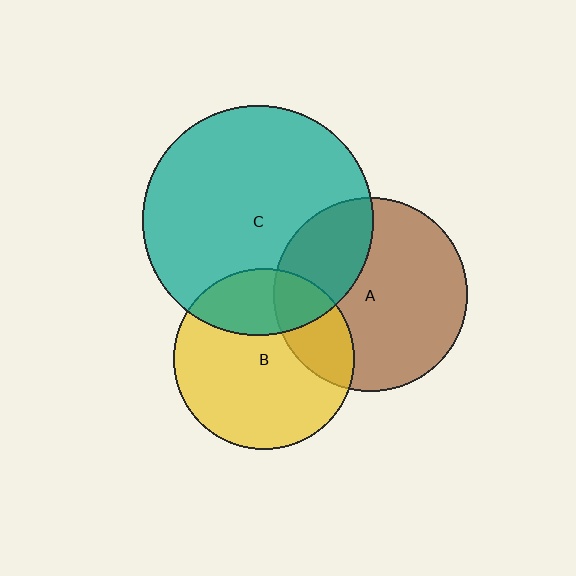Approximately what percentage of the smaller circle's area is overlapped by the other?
Approximately 25%.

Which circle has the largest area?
Circle C (teal).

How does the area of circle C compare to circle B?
Approximately 1.6 times.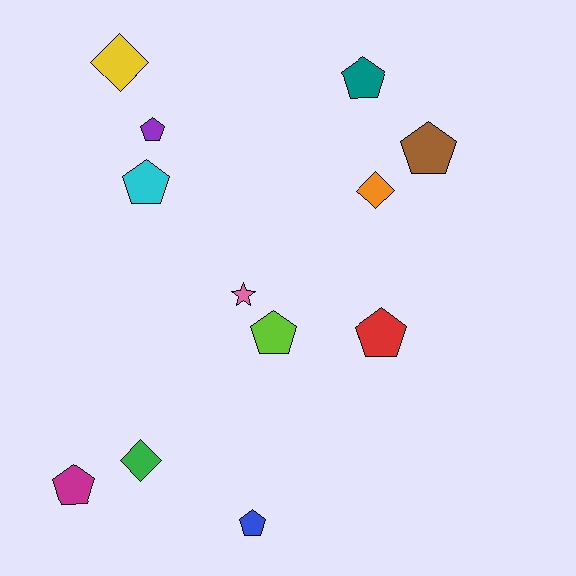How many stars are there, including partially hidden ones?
There is 1 star.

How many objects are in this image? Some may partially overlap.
There are 12 objects.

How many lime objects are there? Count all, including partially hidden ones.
There is 1 lime object.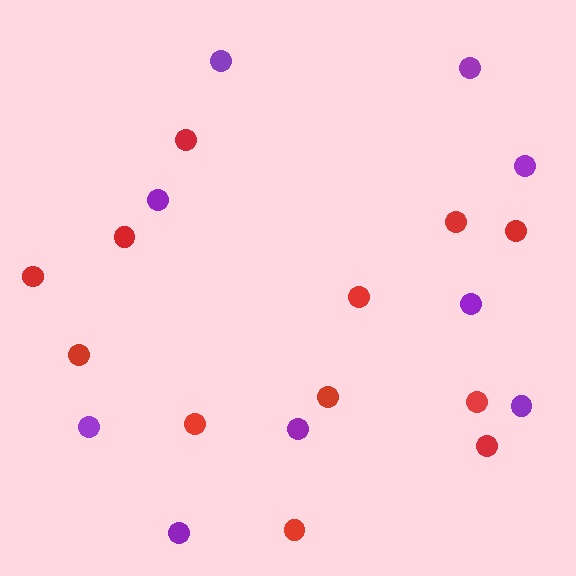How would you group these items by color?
There are 2 groups: one group of red circles (12) and one group of purple circles (9).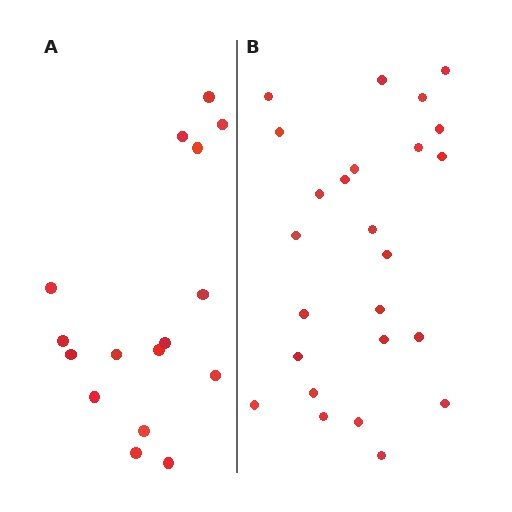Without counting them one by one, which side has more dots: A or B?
Region B (the right region) has more dots.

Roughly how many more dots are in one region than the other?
Region B has roughly 8 or so more dots than region A.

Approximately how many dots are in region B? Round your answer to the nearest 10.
About 20 dots. (The exact count is 25, which rounds to 20.)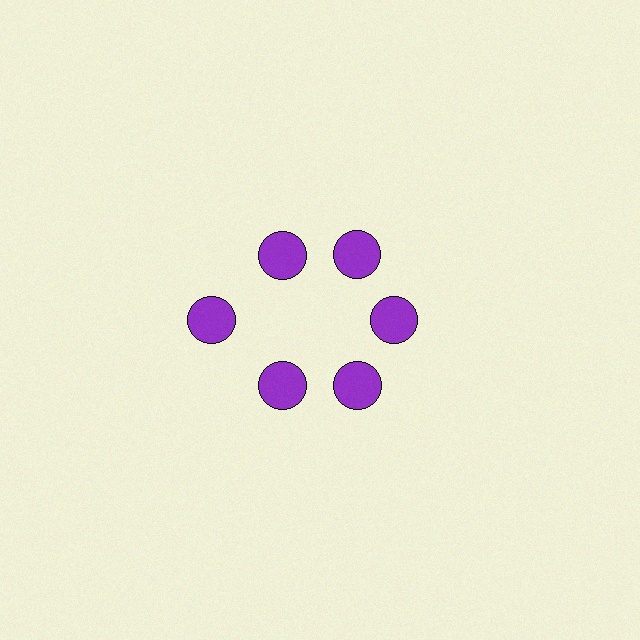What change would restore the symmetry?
The symmetry would be restored by moving it inward, back onto the ring so that all 6 circles sit at equal angles and equal distance from the center.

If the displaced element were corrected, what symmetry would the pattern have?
It would have 6-fold rotational symmetry — the pattern would map onto itself every 60 degrees.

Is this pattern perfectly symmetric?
No. The 6 purple circles are arranged in a ring, but one element near the 9 o'clock position is pushed outward from the center, breaking the 6-fold rotational symmetry.